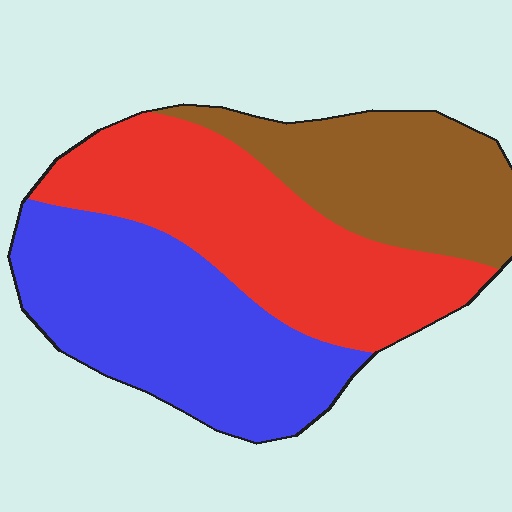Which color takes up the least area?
Brown, at roughly 25%.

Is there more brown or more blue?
Blue.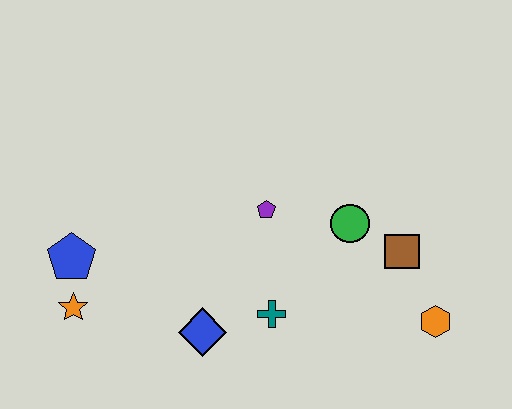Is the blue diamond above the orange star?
No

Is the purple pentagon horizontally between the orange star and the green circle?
Yes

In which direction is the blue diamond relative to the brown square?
The blue diamond is to the left of the brown square.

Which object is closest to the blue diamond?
The teal cross is closest to the blue diamond.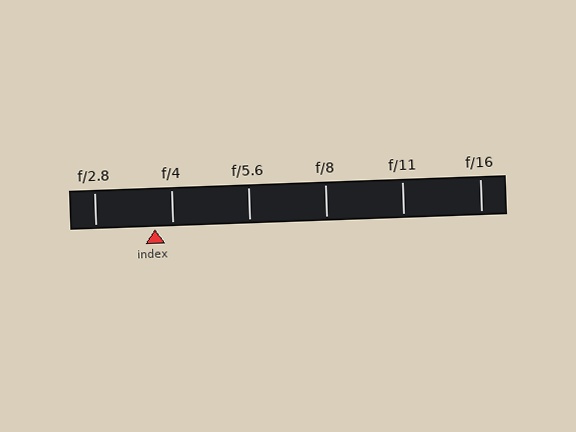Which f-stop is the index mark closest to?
The index mark is closest to f/4.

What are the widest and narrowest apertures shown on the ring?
The widest aperture shown is f/2.8 and the narrowest is f/16.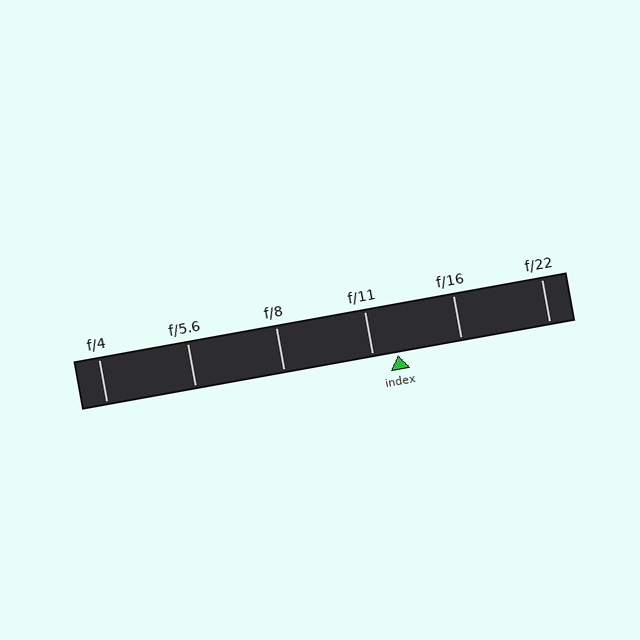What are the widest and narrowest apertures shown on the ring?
The widest aperture shown is f/4 and the narrowest is f/22.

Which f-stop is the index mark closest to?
The index mark is closest to f/11.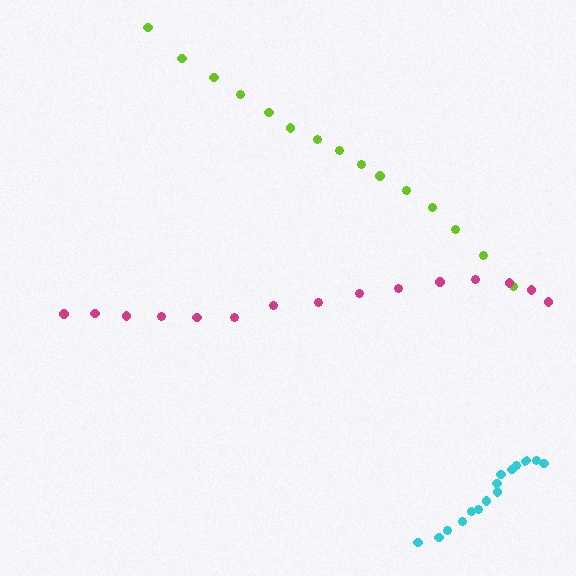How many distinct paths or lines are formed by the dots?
There are 3 distinct paths.